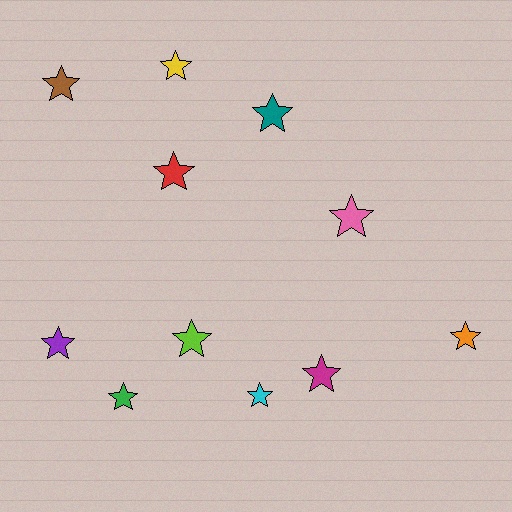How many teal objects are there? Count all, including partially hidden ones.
There is 1 teal object.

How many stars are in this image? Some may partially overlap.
There are 11 stars.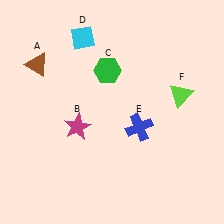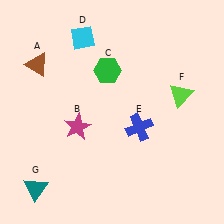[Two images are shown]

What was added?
A teal triangle (G) was added in Image 2.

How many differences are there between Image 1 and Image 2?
There is 1 difference between the two images.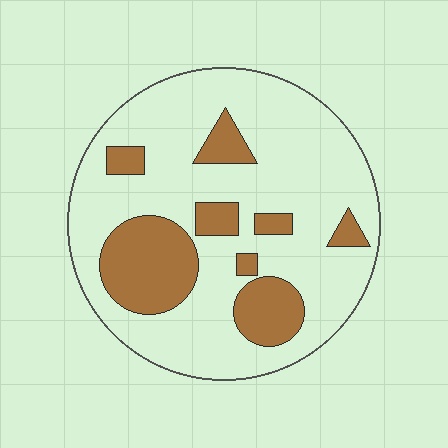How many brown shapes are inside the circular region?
8.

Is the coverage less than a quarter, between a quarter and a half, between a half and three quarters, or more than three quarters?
Less than a quarter.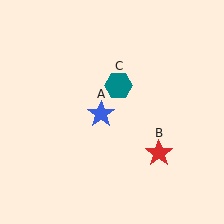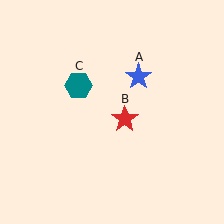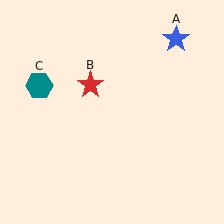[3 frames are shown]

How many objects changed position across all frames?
3 objects changed position: blue star (object A), red star (object B), teal hexagon (object C).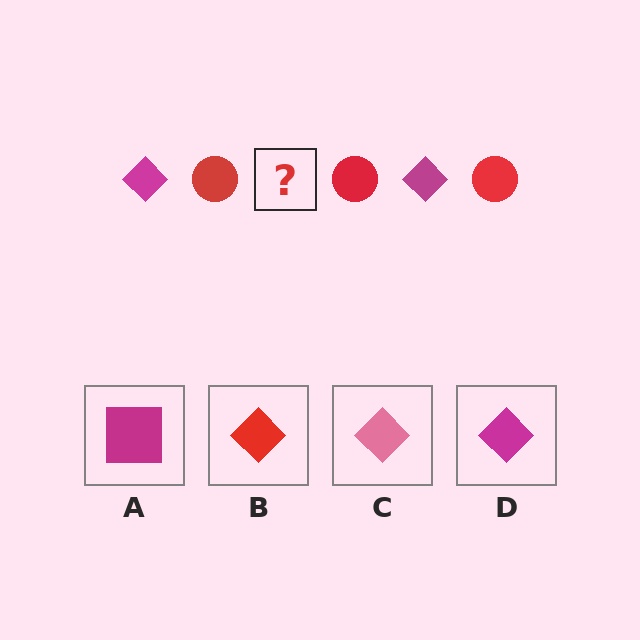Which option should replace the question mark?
Option D.